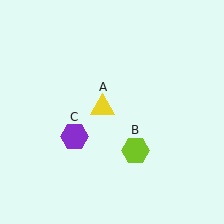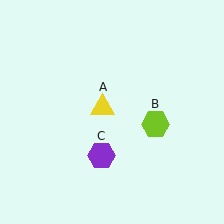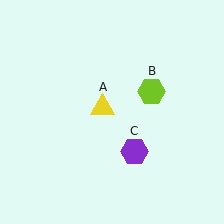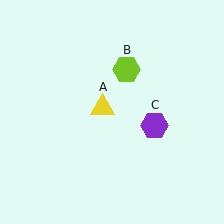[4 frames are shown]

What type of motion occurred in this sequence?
The lime hexagon (object B), purple hexagon (object C) rotated counterclockwise around the center of the scene.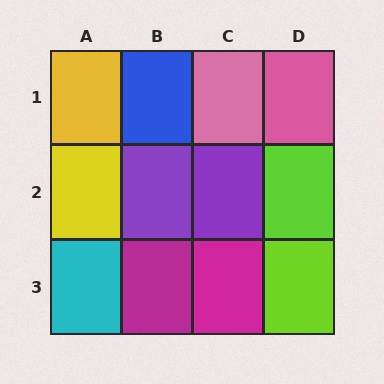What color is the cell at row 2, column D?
Lime.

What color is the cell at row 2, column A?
Yellow.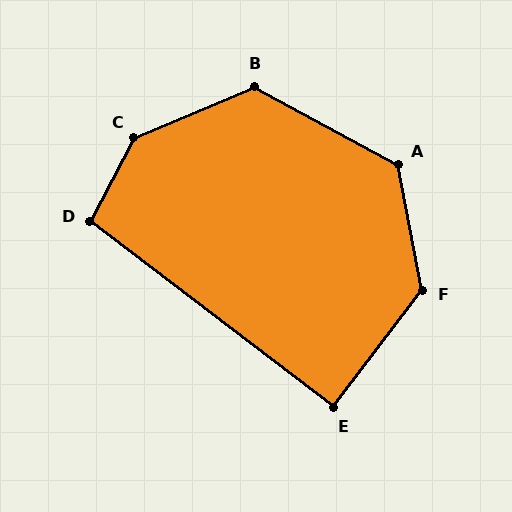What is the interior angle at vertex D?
Approximately 99 degrees (obtuse).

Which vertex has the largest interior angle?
C, at approximately 141 degrees.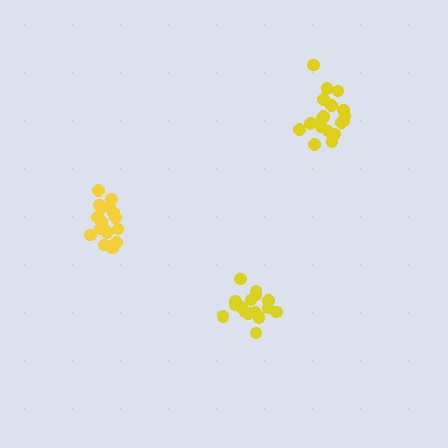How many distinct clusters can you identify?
There are 3 distinct clusters.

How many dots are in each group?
Group 1: 16 dots, Group 2: 17 dots, Group 3: 19 dots (52 total).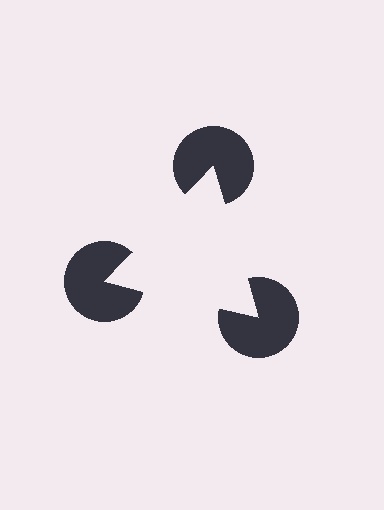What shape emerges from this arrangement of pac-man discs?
An illusory triangle — its edges are inferred from the aligned wedge cuts in the pac-man discs, not physically drawn.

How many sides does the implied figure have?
3 sides.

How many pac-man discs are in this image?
There are 3 — one at each vertex of the illusory triangle.